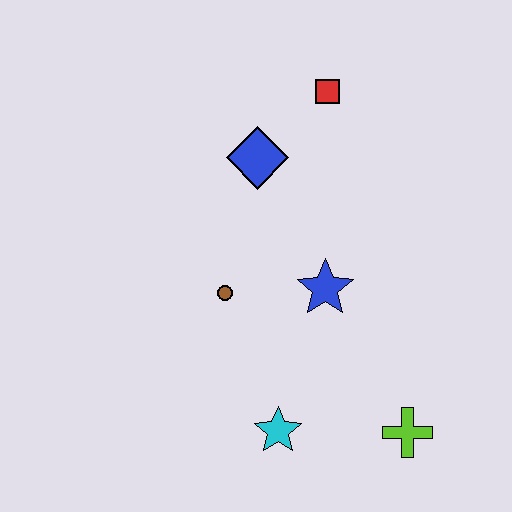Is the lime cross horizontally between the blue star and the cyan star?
No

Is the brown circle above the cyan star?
Yes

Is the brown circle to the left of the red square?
Yes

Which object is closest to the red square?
The blue diamond is closest to the red square.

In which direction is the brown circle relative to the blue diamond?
The brown circle is below the blue diamond.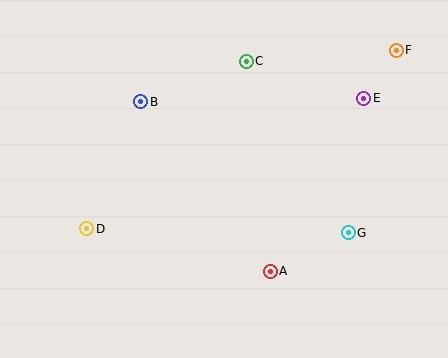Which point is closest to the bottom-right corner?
Point G is closest to the bottom-right corner.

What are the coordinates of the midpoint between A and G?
The midpoint between A and G is at (309, 252).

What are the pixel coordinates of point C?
Point C is at (246, 61).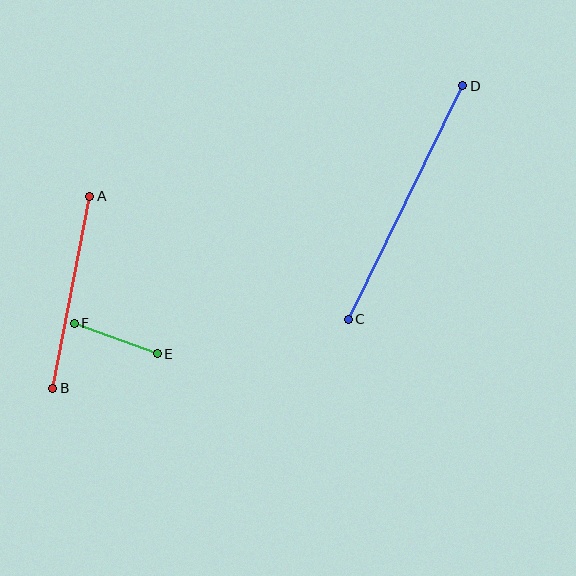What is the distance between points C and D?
The distance is approximately 260 pixels.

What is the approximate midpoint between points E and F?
The midpoint is at approximately (116, 339) pixels.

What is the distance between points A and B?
The distance is approximately 196 pixels.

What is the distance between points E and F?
The distance is approximately 88 pixels.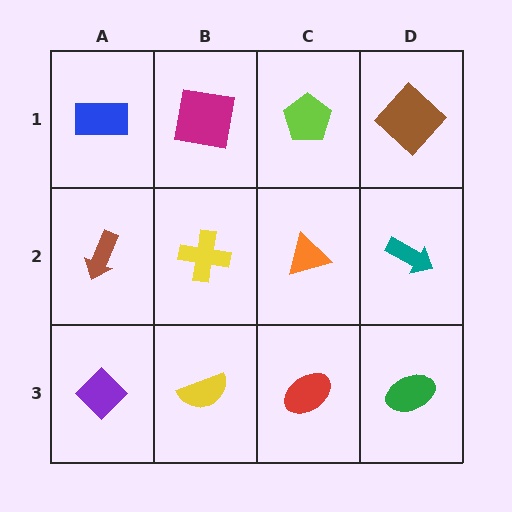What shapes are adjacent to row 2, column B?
A magenta square (row 1, column B), a yellow semicircle (row 3, column B), a brown arrow (row 2, column A), an orange triangle (row 2, column C).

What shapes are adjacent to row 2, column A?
A blue rectangle (row 1, column A), a purple diamond (row 3, column A), a yellow cross (row 2, column B).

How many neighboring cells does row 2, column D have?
3.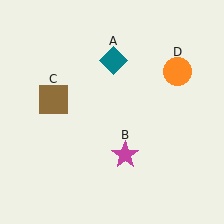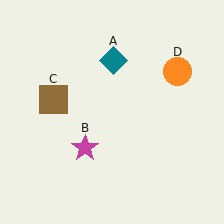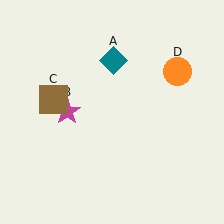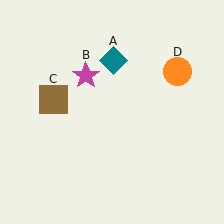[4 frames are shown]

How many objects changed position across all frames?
1 object changed position: magenta star (object B).